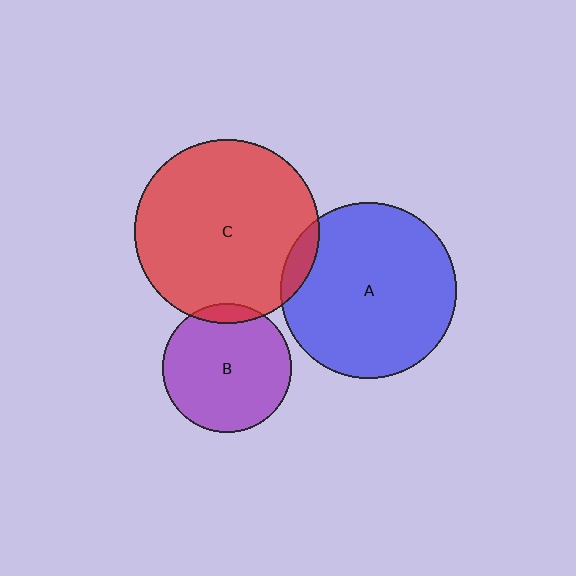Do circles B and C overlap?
Yes.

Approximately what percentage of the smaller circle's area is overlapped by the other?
Approximately 10%.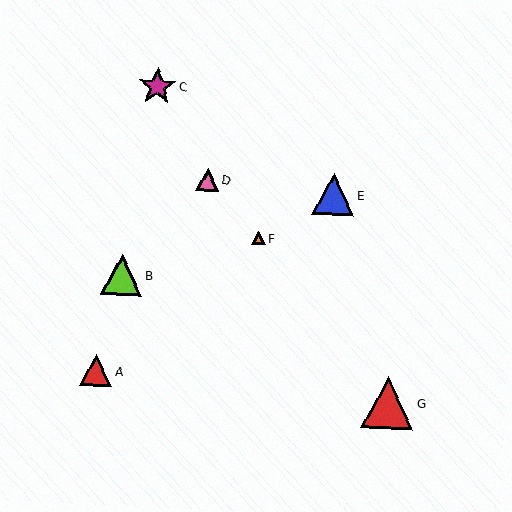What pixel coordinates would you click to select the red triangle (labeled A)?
Click at (96, 370) to select the red triangle A.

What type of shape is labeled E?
Shape E is a blue triangle.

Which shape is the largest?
The red triangle (labeled G) is the largest.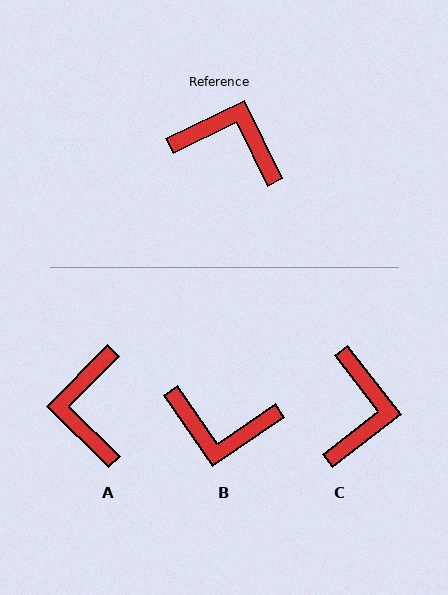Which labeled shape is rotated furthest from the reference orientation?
B, about 171 degrees away.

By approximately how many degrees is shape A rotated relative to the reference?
Approximately 110 degrees counter-clockwise.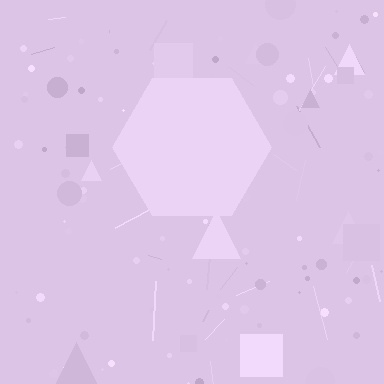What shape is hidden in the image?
A hexagon is hidden in the image.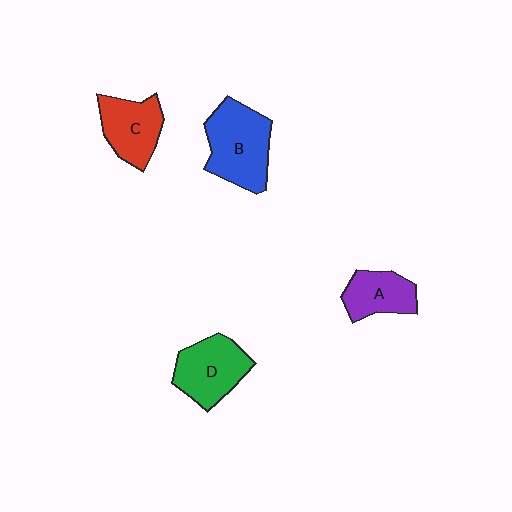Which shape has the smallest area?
Shape A (purple).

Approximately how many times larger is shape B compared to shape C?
Approximately 1.4 times.